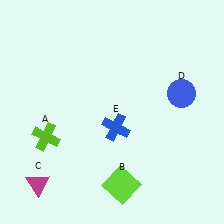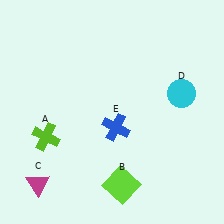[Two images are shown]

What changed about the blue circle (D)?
In Image 1, D is blue. In Image 2, it changed to cyan.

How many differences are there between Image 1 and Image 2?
There is 1 difference between the two images.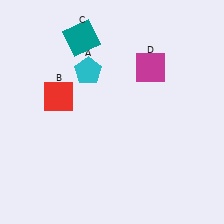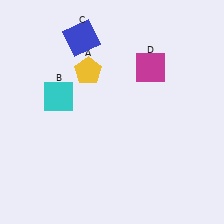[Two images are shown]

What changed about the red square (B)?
In Image 1, B is red. In Image 2, it changed to cyan.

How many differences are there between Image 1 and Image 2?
There are 3 differences between the two images.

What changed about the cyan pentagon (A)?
In Image 1, A is cyan. In Image 2, it changed to yellow.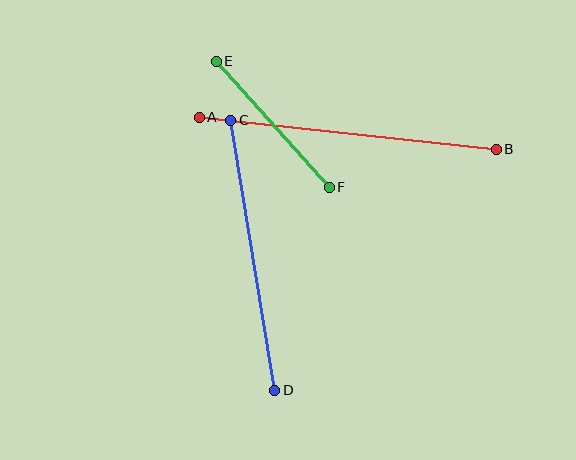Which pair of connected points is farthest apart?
Points A and B are farthest apart.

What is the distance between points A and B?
The distance is approximately 299 pixels.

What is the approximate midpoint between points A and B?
The midpoint is at approximately (348, 133) pixels.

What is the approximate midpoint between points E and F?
The midpoint is at approximately (273, 124) pixels.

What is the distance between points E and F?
The distance is approximately 169 pixels.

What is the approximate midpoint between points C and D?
The midpoint is at approximately (253, 255) pixels.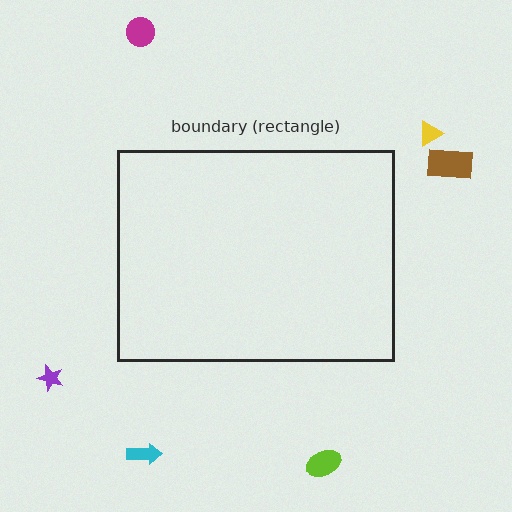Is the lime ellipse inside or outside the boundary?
Outside.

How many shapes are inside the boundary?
0 inside, 6 outside.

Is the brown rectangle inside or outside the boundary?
Outside.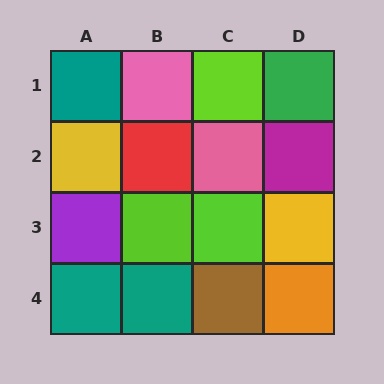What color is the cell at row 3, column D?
Yellow.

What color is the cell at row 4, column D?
Orange.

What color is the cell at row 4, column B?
Teal.